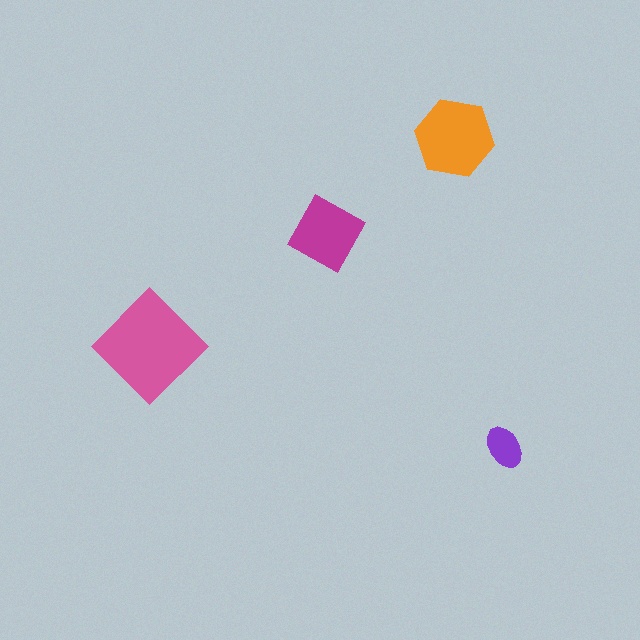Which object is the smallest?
The purple ellipse.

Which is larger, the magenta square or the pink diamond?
The pink diamond.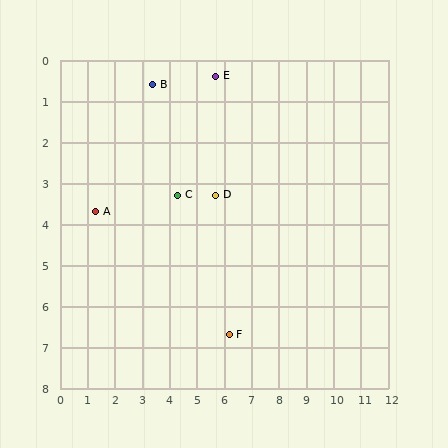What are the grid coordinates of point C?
Point C is at approximately (4.3, 3.3).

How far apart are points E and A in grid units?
Points E and A are about 5.5 grid units apart.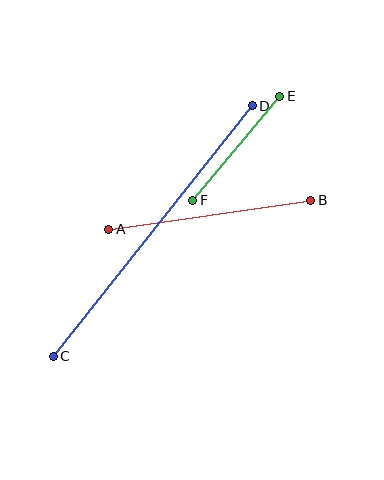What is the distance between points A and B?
The distance is approximately 204 pixels.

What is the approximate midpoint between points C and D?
The midpoint is at approximately (153, 231) pixels.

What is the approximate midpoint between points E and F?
The midpoint is at approximately (236, 148) pixels.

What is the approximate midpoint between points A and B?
The midpoint is at approximately (210, 215) pixels.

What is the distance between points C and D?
The distance is approximately 320 pixels.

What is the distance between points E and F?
The distance is approximately 136 pixels.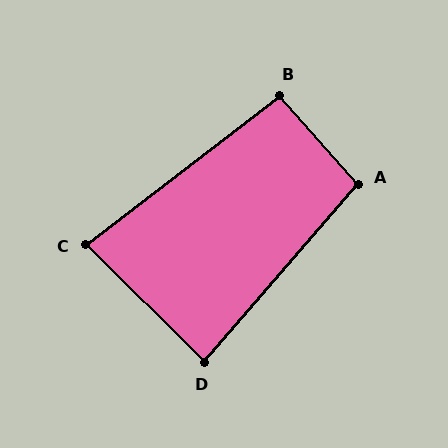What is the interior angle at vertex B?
Approximately 94 degrees (approximately right).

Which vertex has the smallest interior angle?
C, at approximately 82 degrees.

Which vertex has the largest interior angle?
A, at approximately 98 degrees.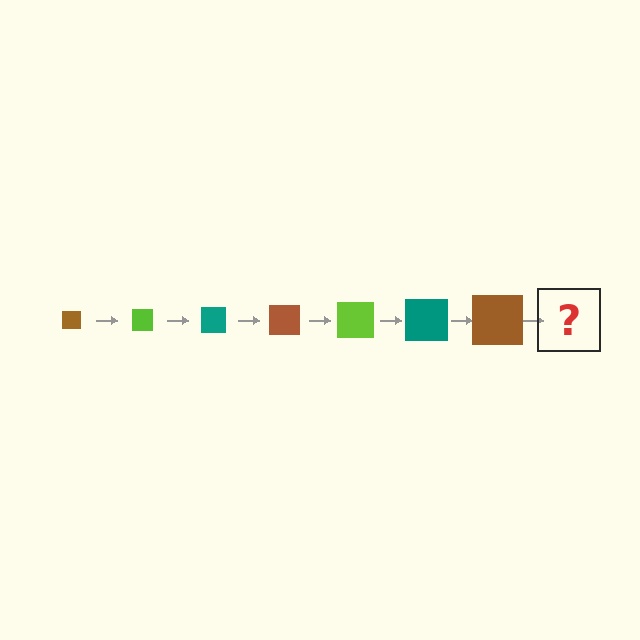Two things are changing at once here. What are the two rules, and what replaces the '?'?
The two rules are that the square grows larger each step and the color cycles through brown, lime, and teal. The '?' should be a lime square, larger than the previous one.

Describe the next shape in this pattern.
It should be a lime square, larger than the previous one.